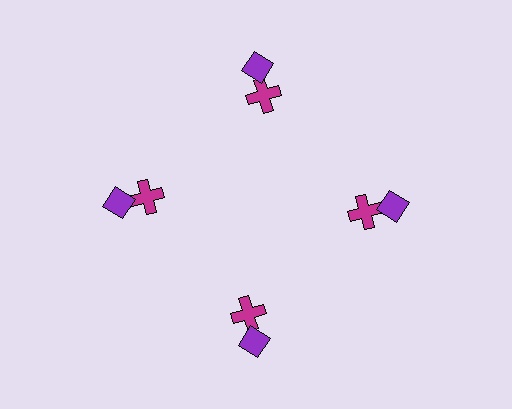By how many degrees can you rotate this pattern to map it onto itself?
The pattern maps onto itself every 90 degrees of rotation.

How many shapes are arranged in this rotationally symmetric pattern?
There are 8 shapes, arranged in 4 groups of 2.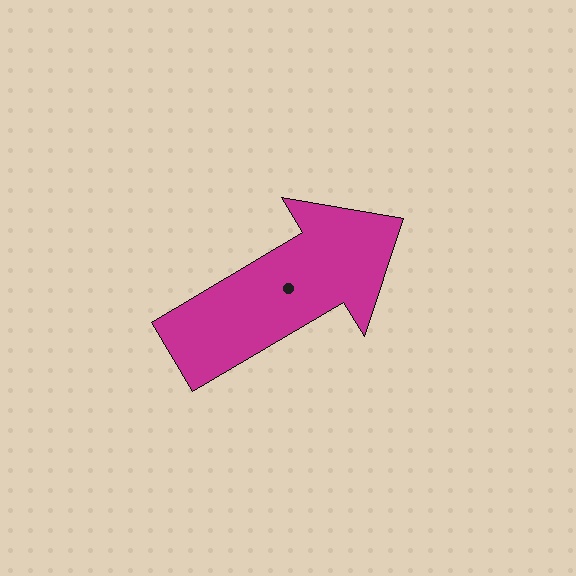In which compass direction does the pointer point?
Northeast.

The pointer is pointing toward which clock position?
Roughly 2 o'clock.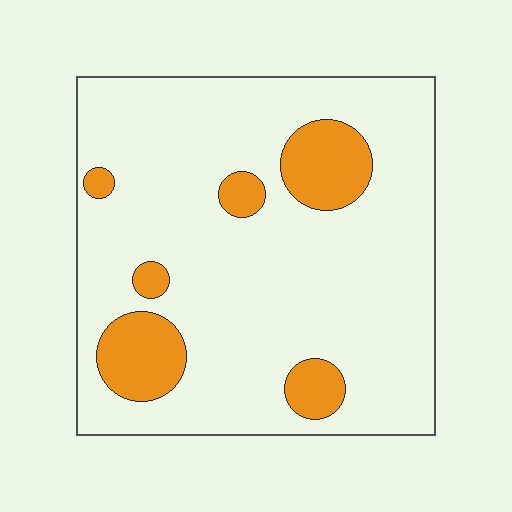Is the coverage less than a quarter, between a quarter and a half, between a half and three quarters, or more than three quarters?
Less than a quarter.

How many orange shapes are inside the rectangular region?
6.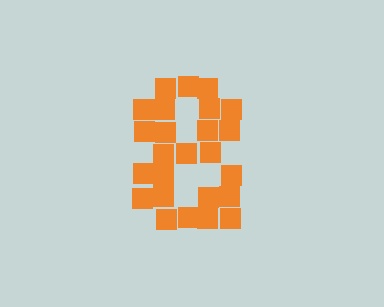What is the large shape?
The large shape is the digit 8.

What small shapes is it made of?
It is made of small squares.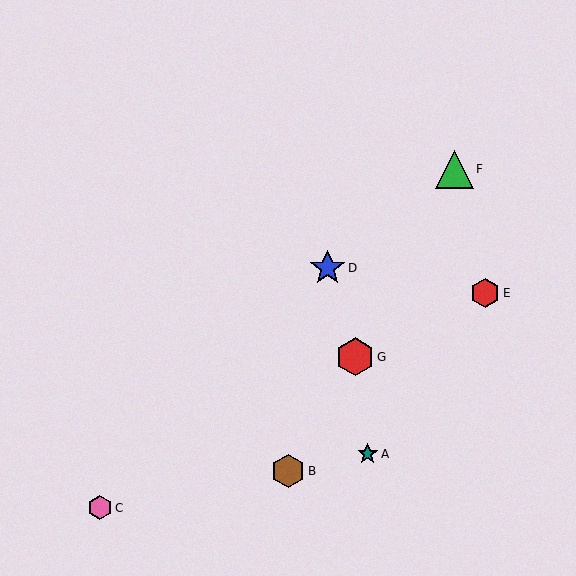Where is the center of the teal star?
The center of the teal star is at (368, 454).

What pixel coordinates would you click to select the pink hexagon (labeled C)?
Click at (100, 508) to select the pink hexagon C.